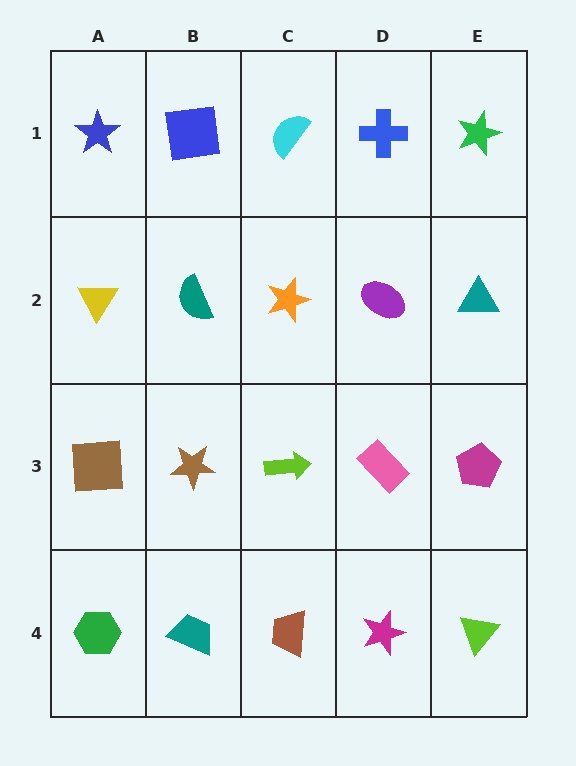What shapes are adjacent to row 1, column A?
A yellow triangle (row 2, column A), a blue square (row 1, column B).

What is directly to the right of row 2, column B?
An orange star.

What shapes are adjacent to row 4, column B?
A brown star (row 3, column B), a green hexagon (row 4, column A), a brown trapezoid (row 4, column C).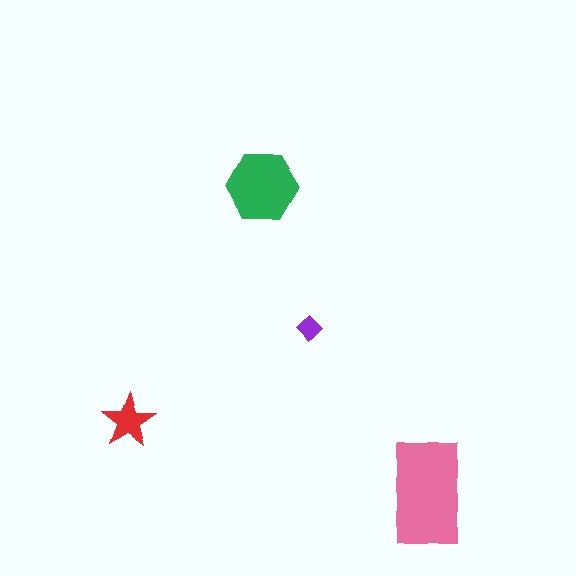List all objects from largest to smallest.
The pink rectangle, the green hexagon, the red star, the purple diamond.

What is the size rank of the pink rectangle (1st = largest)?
1st.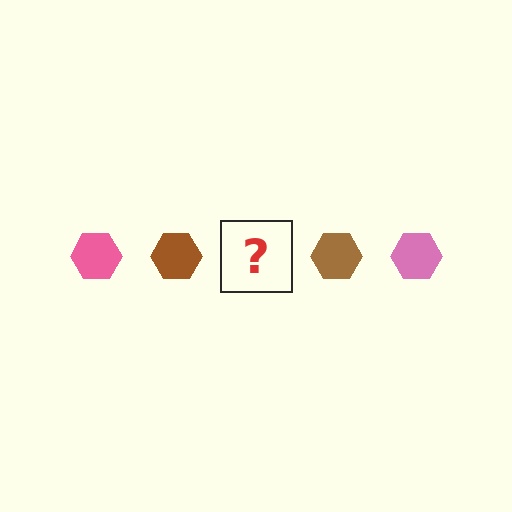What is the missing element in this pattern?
The missing element is a pink hexagon.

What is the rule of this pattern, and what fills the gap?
The rule is that the pattern cycles through pink, brown hexagons. The gap should be filled with a pink hexagon.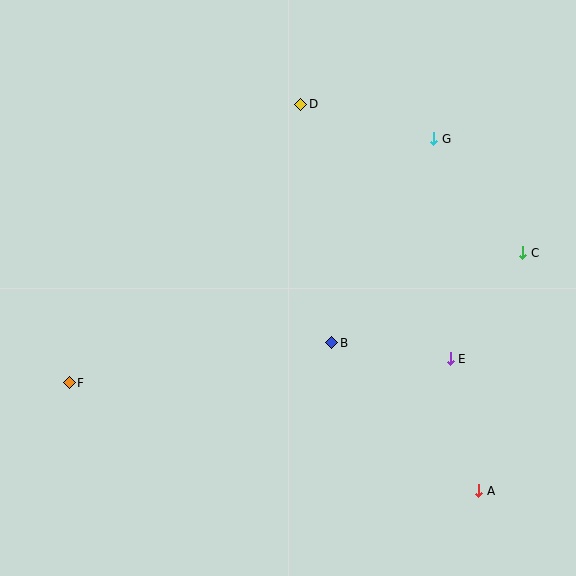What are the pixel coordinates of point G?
Point G is at (434, 139).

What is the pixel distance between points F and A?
The distance between F and A is 423 pixels.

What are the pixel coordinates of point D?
Point D is at (301, 104).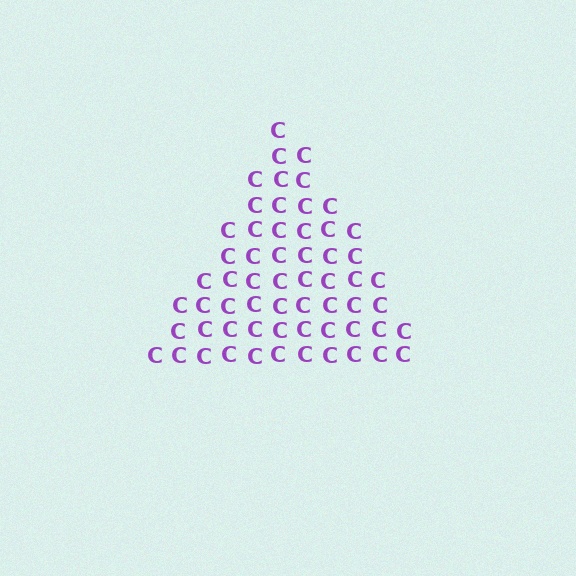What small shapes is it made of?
It is made of small letter C's.